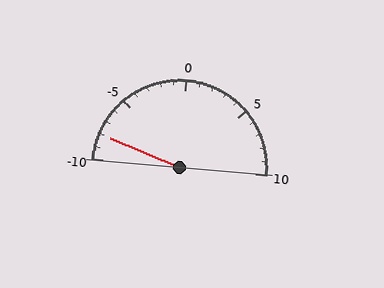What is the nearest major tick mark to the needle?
The nearest major tick mark is -10.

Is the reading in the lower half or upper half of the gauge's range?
The reading is in the lower half of the range (-10 to 10).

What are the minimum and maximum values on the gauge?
The gauge ranges from -10 to 10.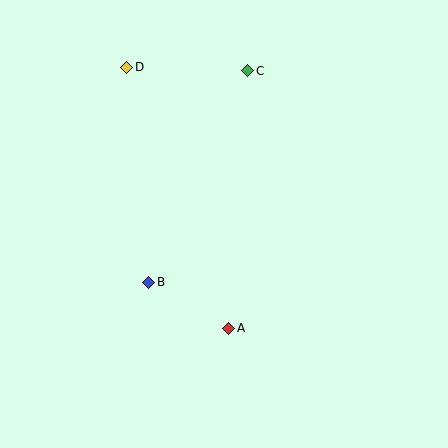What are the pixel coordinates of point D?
Point D is at (127, 67).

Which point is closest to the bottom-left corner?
Point B is closest to the bottom-left corner.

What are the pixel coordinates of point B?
Point B is at (149, 282).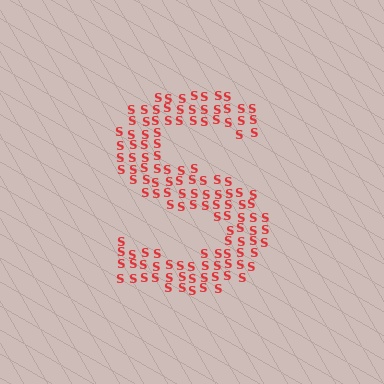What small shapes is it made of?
It is made of small letter S's.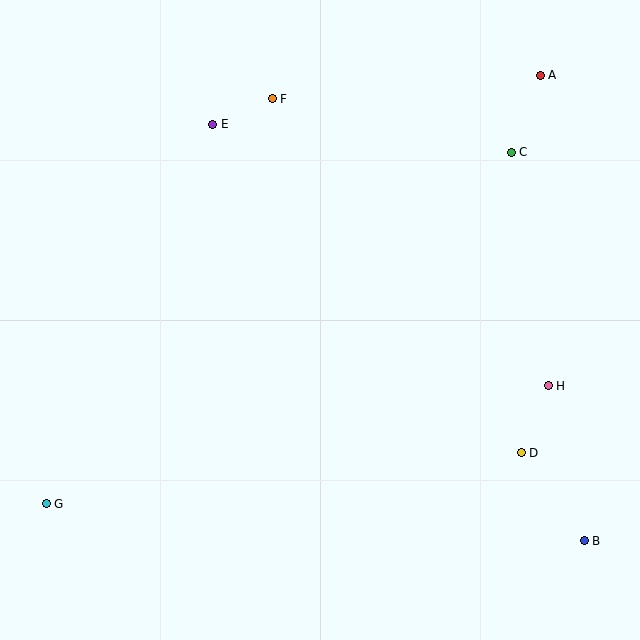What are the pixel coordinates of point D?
Point D is at (521, 453).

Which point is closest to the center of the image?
Point E at (213, 124) is closest to the center.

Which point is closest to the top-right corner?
Point A is closest to the top-right corner.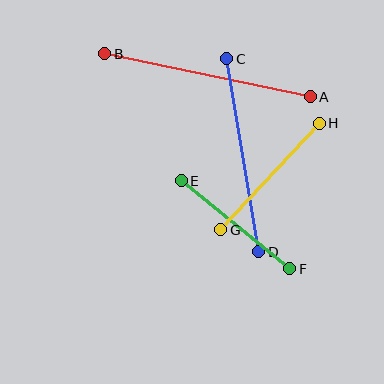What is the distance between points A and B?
The distance is approximately 210 pixels.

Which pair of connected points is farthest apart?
Points A and B are farthest apart.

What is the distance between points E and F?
The distance is approximately 140 pixels.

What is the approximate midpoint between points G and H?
The midpoint is at approximately (270, 176) pixels.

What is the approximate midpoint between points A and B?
The midpoint is at approximately (208, 75) pixels.